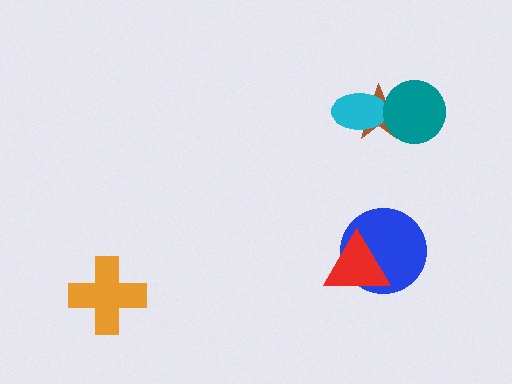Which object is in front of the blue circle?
The red triangle is in front of the blue circle.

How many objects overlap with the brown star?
2 objects overlap with the brown star.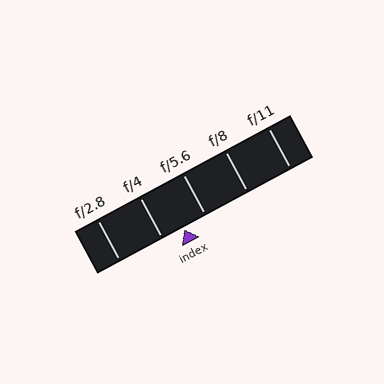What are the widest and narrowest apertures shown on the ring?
The widest aperture shown is f/2.8 and the narrowest is f/11.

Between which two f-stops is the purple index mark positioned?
The index mark is between f/4 and f/5.6.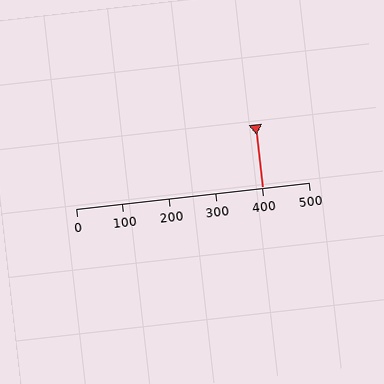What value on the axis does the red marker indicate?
The marker indicates approximately 400.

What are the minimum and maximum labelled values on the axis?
The axis runs from 0 to 500.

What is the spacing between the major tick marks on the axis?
The major ticks are spaced 100 apart.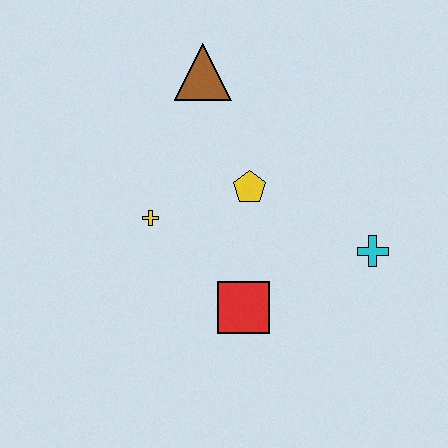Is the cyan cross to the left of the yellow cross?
No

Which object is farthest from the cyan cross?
The brown triangle is farthest from the cyan cross.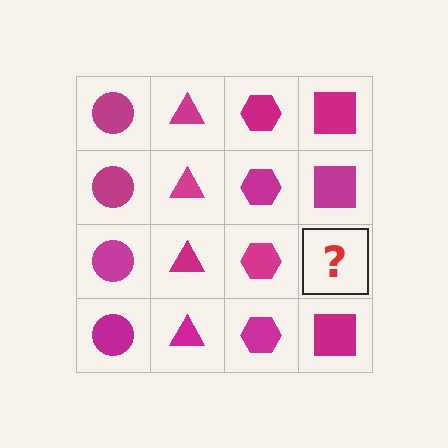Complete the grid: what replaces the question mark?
The question mark should be replaced with a magenta square.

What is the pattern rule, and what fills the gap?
The rule is that each column has a consistent shape. The gap should be filled with a magenta square.